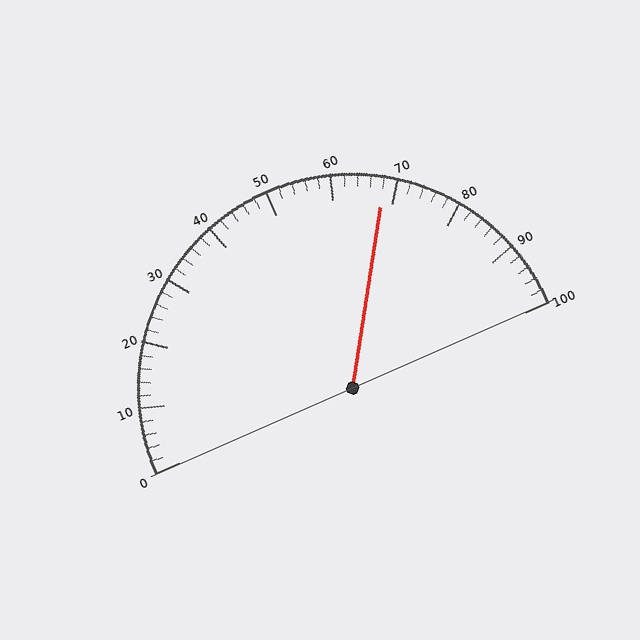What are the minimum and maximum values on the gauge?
The gauge ranges from 0 to 100.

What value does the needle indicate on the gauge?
The needle indicates approximately 68.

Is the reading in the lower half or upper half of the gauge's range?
The reading is in the upper half of the range (0 to 100).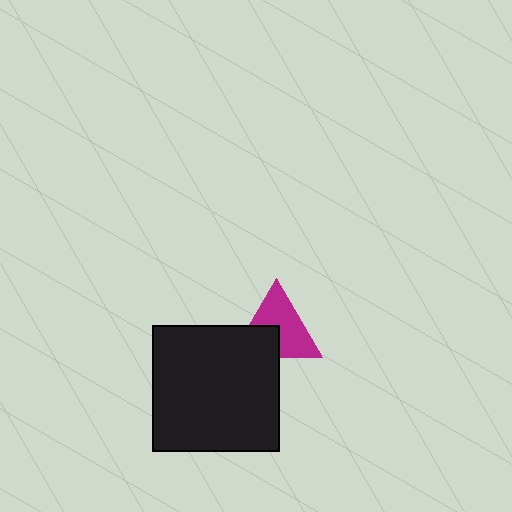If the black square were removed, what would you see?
You would see the complete magenta triangle.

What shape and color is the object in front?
The object in front is a black square.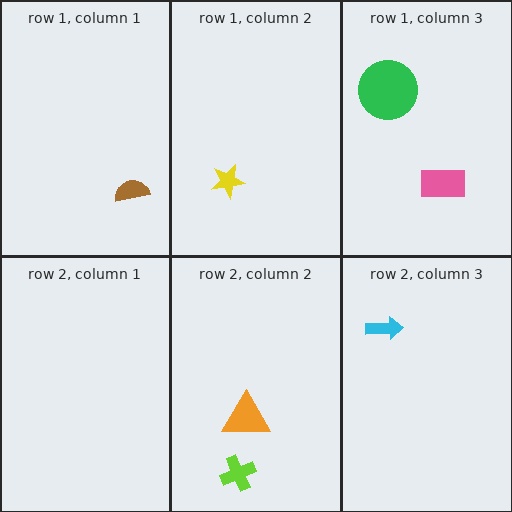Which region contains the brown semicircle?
The row 1, column 1 region.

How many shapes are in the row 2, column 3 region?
1.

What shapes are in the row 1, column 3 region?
The green circle, the pink rectangle.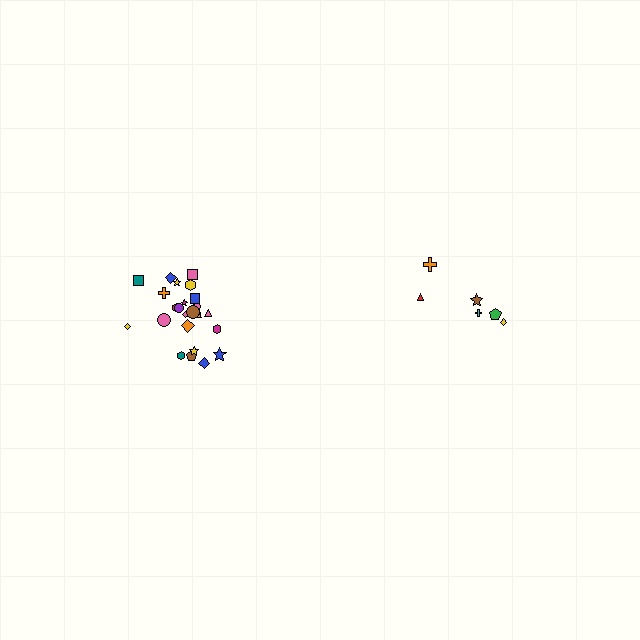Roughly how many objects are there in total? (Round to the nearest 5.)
Roughly 30 objects in total.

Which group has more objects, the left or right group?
The left group.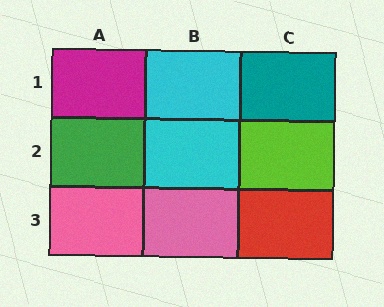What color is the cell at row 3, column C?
Red.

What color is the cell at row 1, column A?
Magenta.